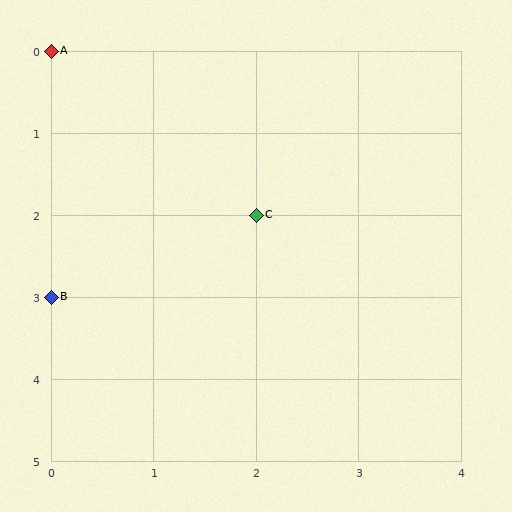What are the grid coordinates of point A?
Point A is at grid coordinates (0, 0).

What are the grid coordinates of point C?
Point C is at grid coordinates (2, 2).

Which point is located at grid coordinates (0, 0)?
Point A is at (0, 0).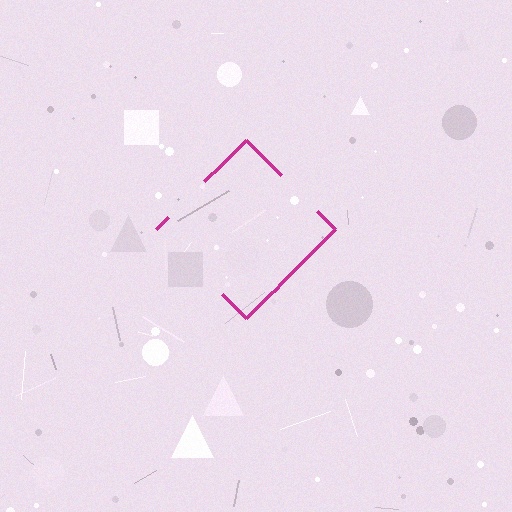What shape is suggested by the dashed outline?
The dashed outline suggests a diamond.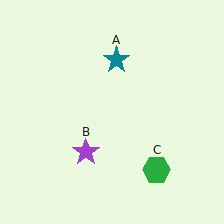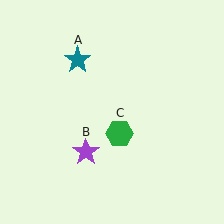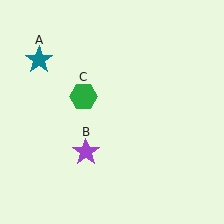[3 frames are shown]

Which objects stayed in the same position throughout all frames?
Purple star (object B) remained stationary.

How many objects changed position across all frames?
2 objects changed position: teal star (object A), green hexagon (object C).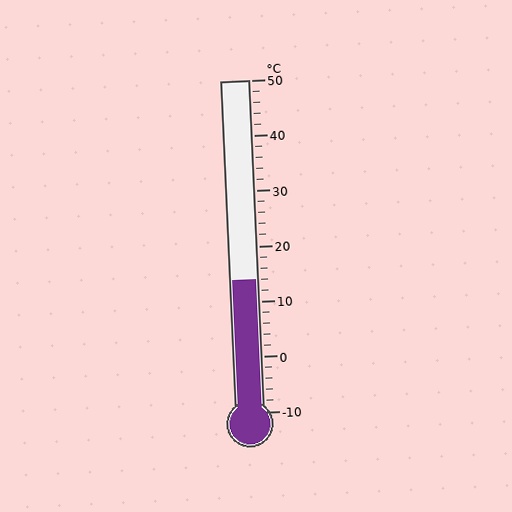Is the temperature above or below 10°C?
The temperature is above 10°C.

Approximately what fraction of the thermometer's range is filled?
The thermometer is filled to approximately 40% of its range.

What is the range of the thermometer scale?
The thermometer scale ranges from -10°C to 50°C.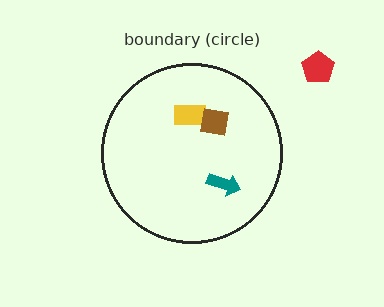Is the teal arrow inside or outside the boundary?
Inside.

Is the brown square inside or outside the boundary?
Inside.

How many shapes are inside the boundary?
3 inside, 1 outside.